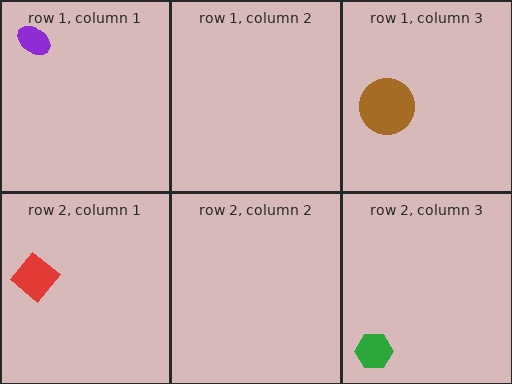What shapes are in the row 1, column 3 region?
The brown circle.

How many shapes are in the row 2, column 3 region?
1.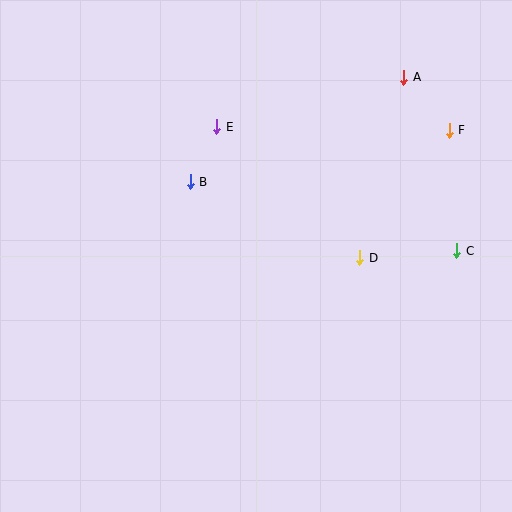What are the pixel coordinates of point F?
Point F is at (449, 130).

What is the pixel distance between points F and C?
The distance between F and C is 120 pixels.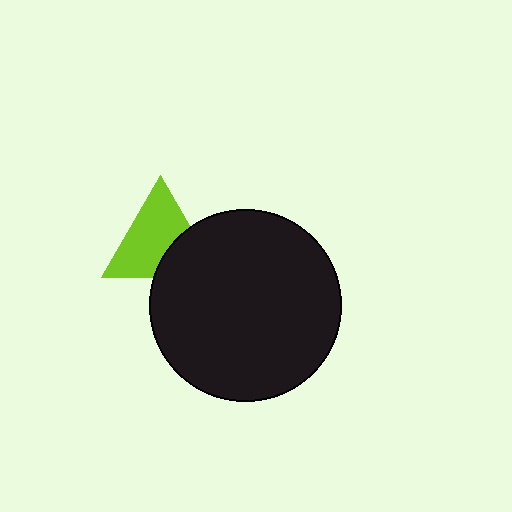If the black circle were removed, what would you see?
You would see the complete lime triangle.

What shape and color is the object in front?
The object in front is a black circle.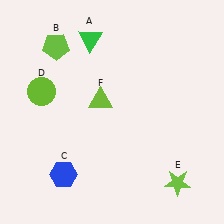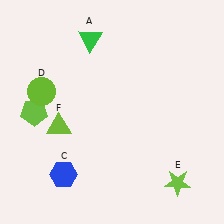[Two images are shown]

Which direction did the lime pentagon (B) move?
The lime pentagon (B) moved down.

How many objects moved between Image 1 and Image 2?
2 objects moved between the two images.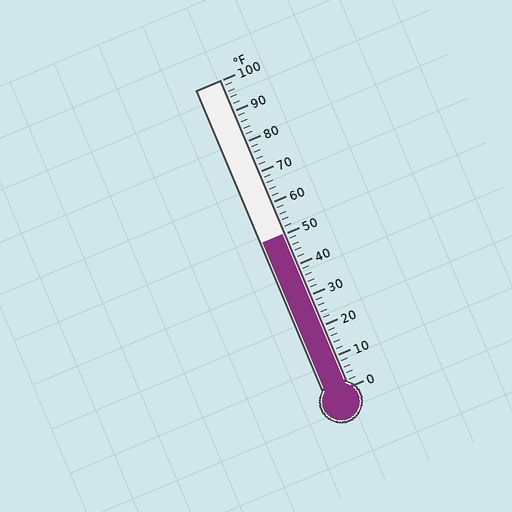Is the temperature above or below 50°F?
The temperature is at 50°F.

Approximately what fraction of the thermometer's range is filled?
The thermometer is filled to approximately 50% of its range.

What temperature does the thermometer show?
The thermometer shows approximately 50°F.